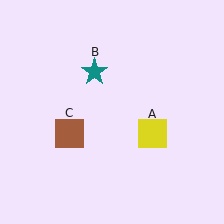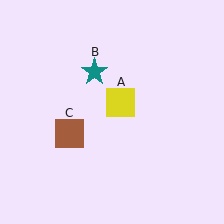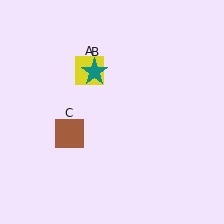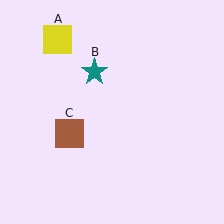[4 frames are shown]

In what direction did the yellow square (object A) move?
The yellow square (object A) moved up and to the left.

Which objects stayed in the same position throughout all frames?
Teal star (object B) and brown square (object C) remained stationary.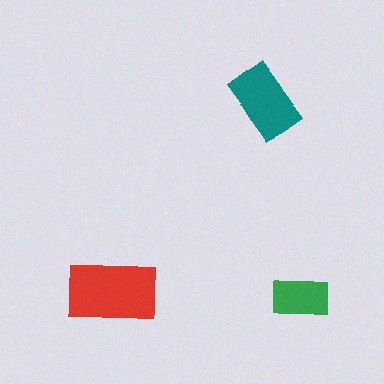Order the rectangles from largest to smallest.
the red one, the teal one, the green one.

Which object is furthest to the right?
The green rectangle is rightmost.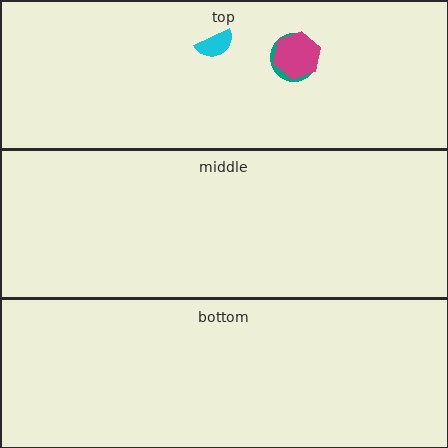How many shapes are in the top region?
3.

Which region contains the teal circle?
The top region.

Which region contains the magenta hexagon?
The top region.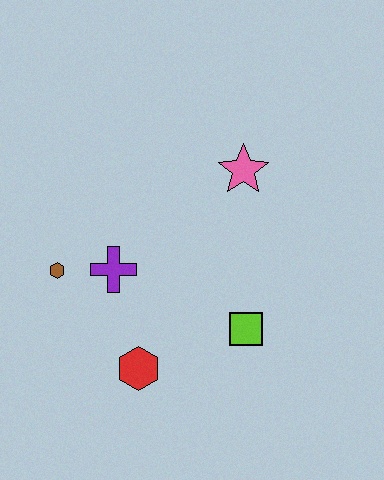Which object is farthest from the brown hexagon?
The pink star is farthest from the brown hexagon.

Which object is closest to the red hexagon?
The purple cross is closest to the red hexagon.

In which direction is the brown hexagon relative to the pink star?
The brown hexagon is to the left of the pink star.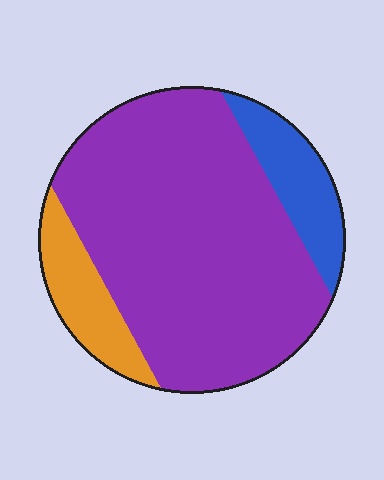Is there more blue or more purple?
Purple.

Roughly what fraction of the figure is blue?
Blue takes up about one eighth (1/8) of the figure.